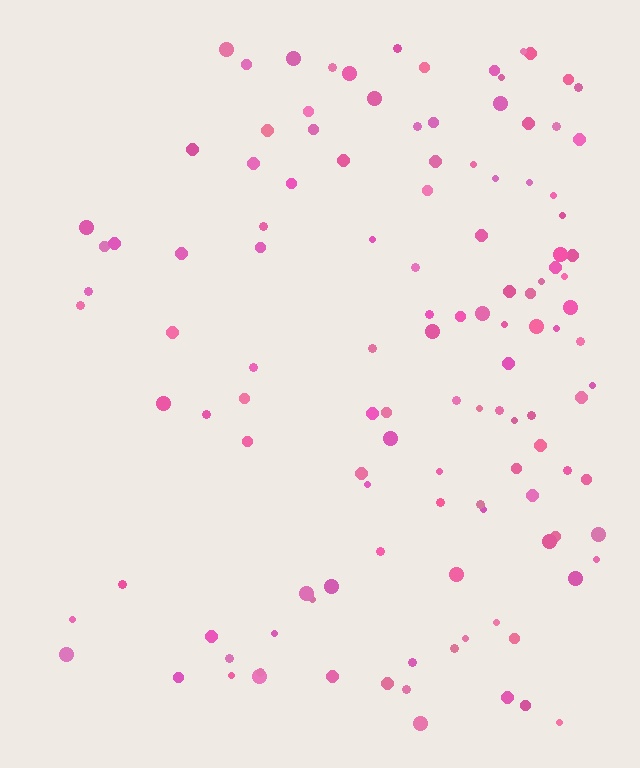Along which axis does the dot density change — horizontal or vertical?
Horizontal.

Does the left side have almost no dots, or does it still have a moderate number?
Still a moderate number, just noticeably fewer than the right.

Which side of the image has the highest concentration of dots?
The right.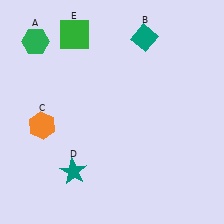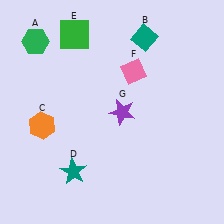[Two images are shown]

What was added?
A pink diamond (F), a purple star (G) were added in Image 2.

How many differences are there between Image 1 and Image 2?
There are 2 differences between the two images.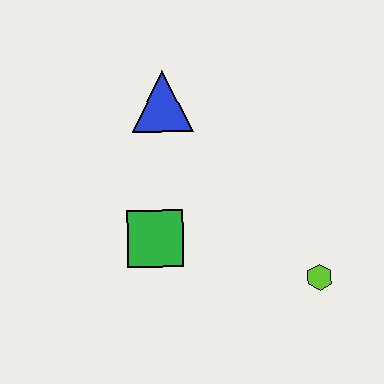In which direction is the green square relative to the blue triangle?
The green square is below the blue triangle.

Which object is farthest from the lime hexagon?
The blue triangle is farthest from the lime hexagon.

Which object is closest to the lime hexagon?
The green square is closest to the lime hexagon.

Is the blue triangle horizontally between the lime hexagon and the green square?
Yes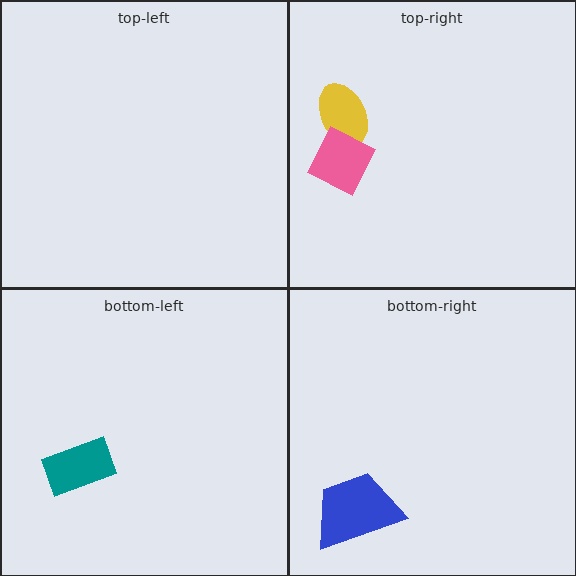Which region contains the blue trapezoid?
The bottom-right region.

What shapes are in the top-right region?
The yellow ellipse, the pink diamond.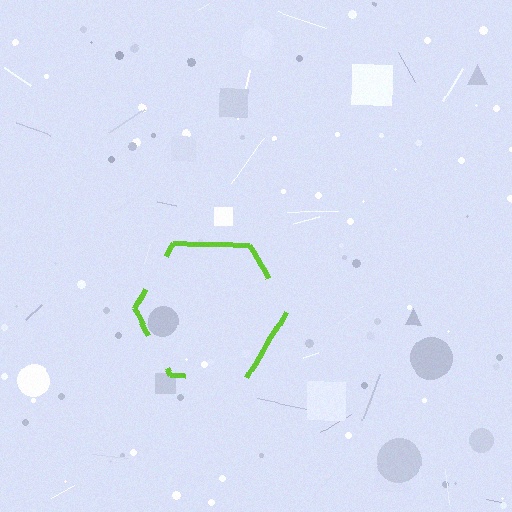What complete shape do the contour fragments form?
The contour fragments form a hexagon.